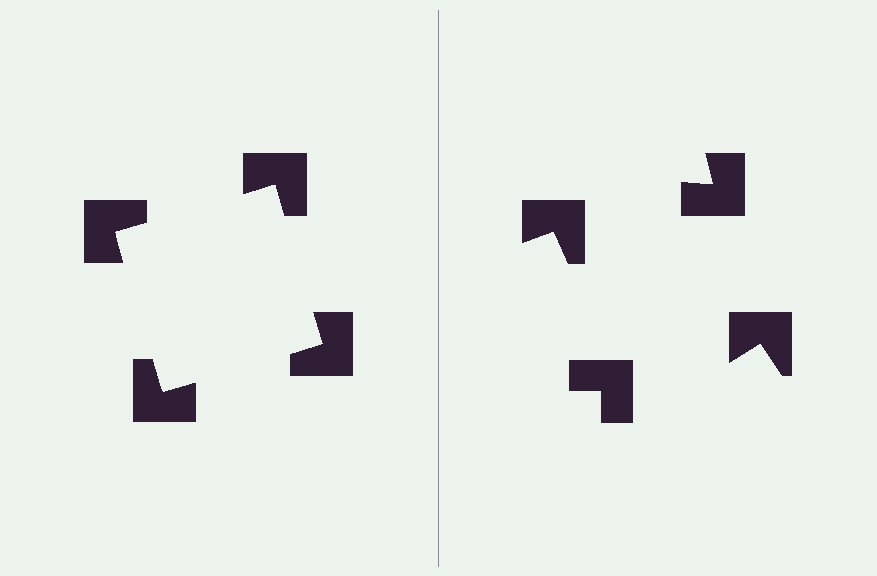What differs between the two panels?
The notched squares are positioned identically on both sides; only the wedge orientations differ. On the left they align to a square; on the right they are misaligned.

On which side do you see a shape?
An illusory square appears on the left side. On the right side the wedge cuts are rotated, so no coherent shape forms.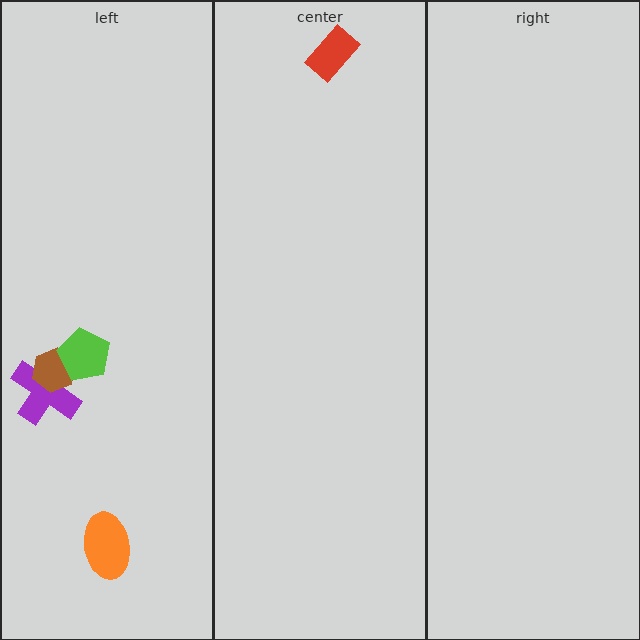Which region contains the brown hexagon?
The left region.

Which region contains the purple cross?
The left region.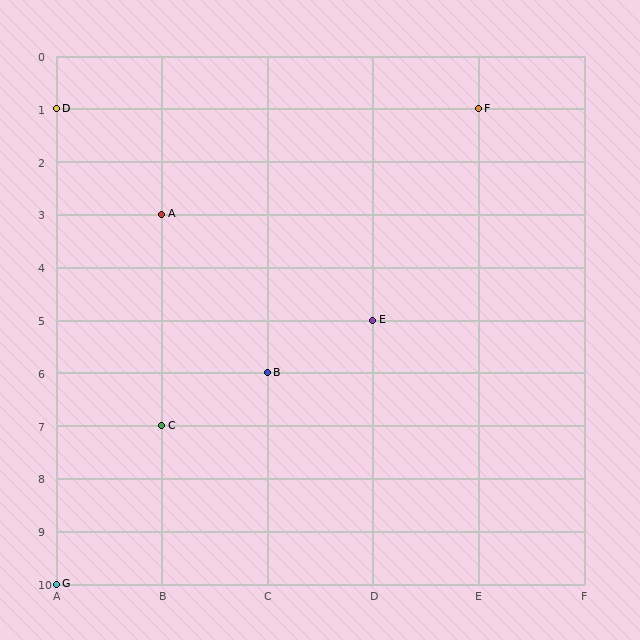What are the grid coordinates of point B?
Point B is at grid coordinates (C, 6).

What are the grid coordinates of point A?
Point A is at grid coordinates (B, 3).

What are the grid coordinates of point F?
Point F is at grid coordinates (E, 1).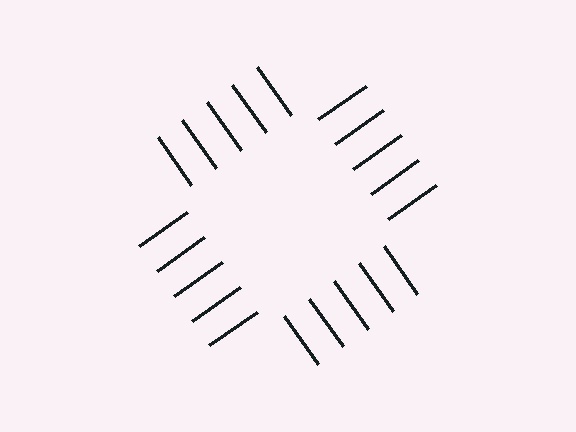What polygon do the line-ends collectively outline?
An illusory square — the line segments terminate on its edges but no continuous stroke is drawn.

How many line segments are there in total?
20 — 5 along each of the 4 edges.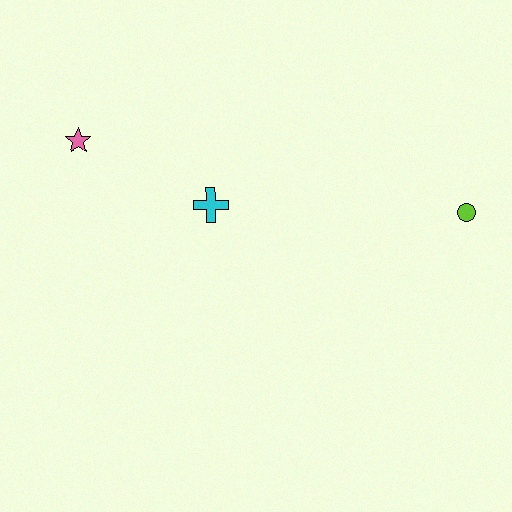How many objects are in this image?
There are 3 objects.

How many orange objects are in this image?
There are no orange objects.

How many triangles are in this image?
There are no triangles.